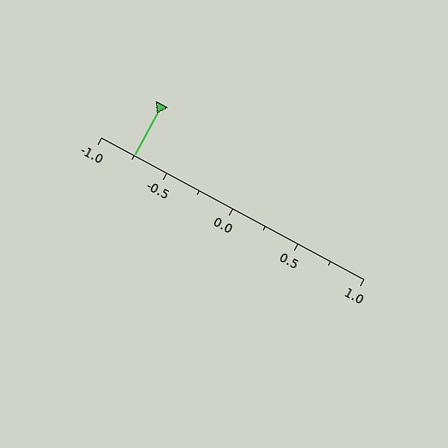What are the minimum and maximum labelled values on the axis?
The axis runs from -1.0 to 1.0.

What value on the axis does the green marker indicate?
The marker indicates approximately -0.75.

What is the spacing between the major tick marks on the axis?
The major ticks are spaced 0.5 apart.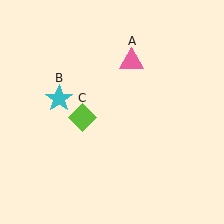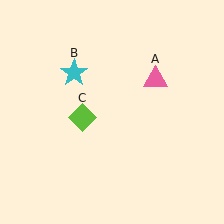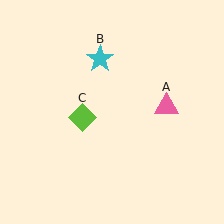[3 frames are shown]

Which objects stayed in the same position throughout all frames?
Lime diamond (object C) remained stationary.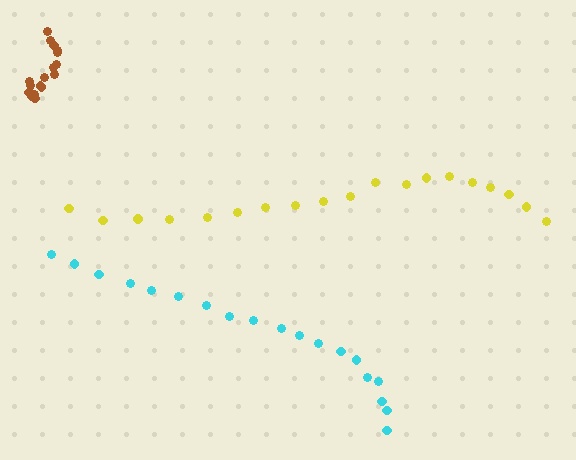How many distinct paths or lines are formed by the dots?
There are 3 distinct paths.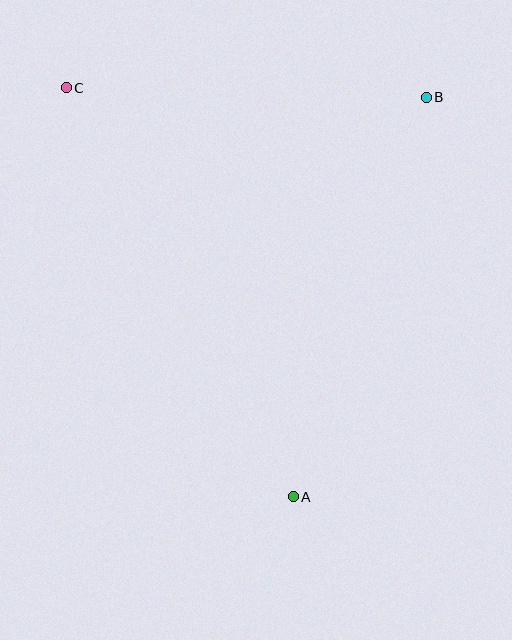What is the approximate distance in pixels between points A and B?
The distance between A and B is approximately 421 pixels.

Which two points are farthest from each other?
Points A and C are farthest from each other.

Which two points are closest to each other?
Points B and C are closest to each other.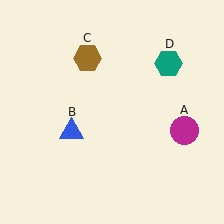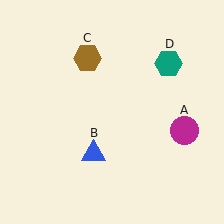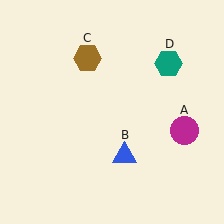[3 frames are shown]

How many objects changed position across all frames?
1 object changed position: blue triangle (object B).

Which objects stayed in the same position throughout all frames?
Magenta circle (object A) and brown hexagon (object C) and teal hexagon (object D) remained stationary.